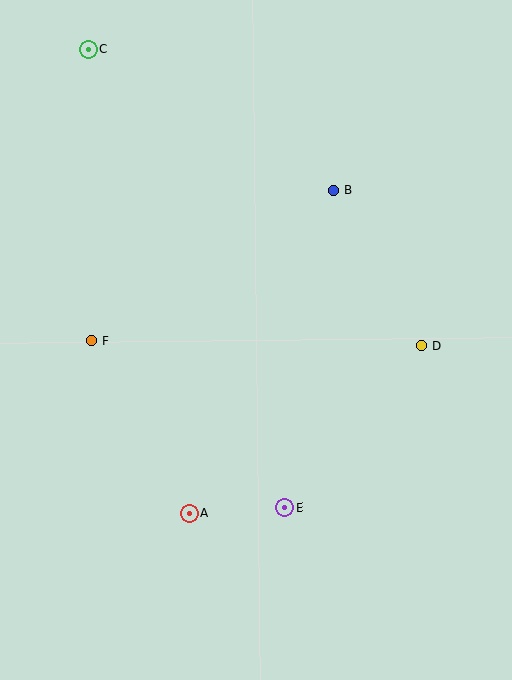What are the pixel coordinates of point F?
Point F is at (91, 340).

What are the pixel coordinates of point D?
Point D is at (421, 346).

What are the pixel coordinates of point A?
Point A is at (189, 513).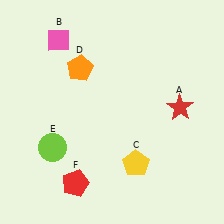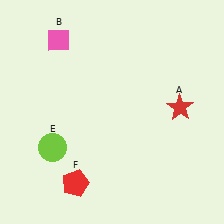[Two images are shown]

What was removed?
The orange pentagon (D), the yellow pentagon (C) were removed in Image 2.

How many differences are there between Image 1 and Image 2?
There are 2 differences between the two images.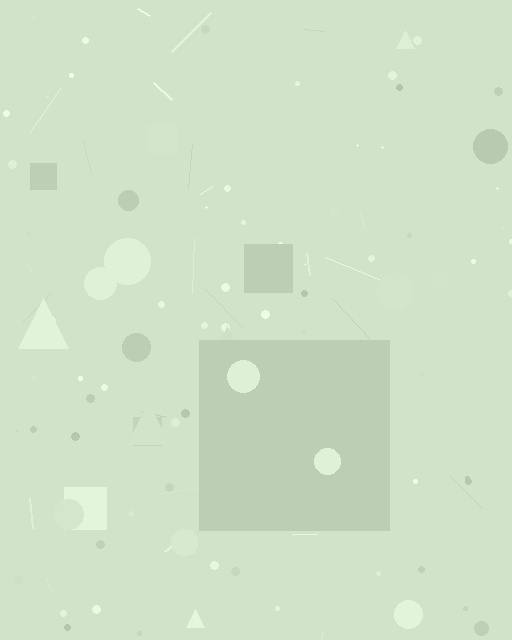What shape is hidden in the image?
A square is hidden in the image.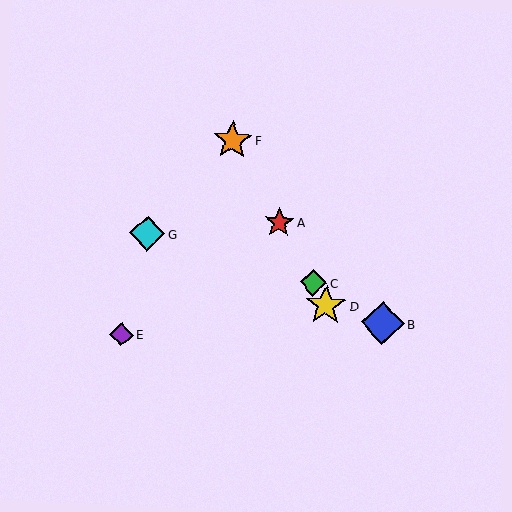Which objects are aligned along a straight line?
Objects A, C, D, F are aligned along a straight line.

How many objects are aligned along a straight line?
4 objects (A, C, D, F) are aligned along a straight line.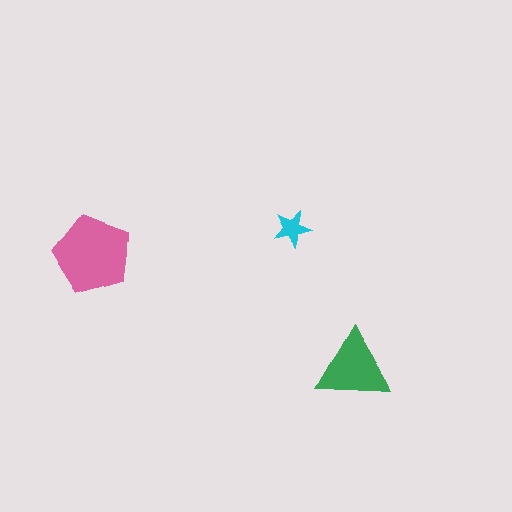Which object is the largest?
The pink pentagon.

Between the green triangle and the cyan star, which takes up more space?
The green triangle.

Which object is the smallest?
The cyan star.